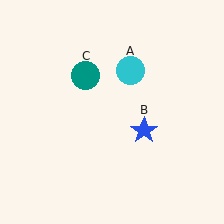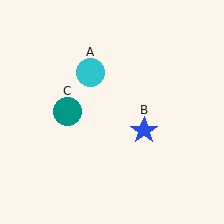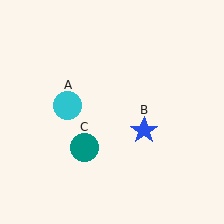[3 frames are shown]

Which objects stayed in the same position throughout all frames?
Blue star (object B) remained stationary.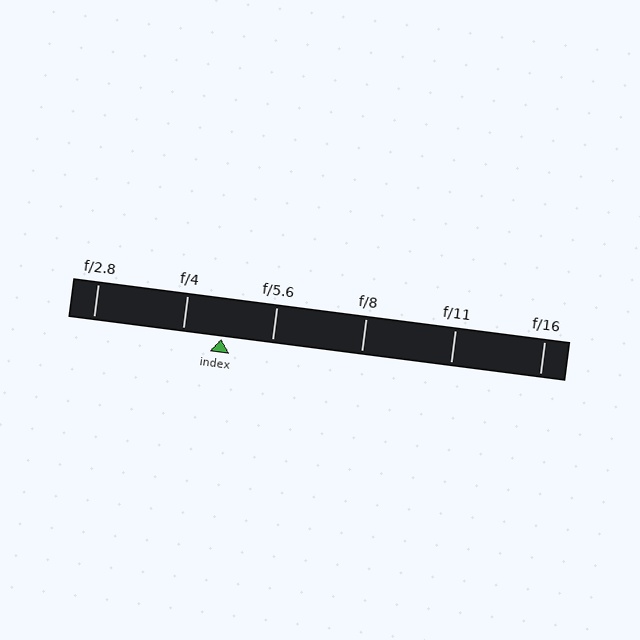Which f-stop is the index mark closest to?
The index mark is closest to f/4.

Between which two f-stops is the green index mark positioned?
The index mark is between f/4 and f/5.6.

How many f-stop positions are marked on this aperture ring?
There are 6 f-stop positions marked.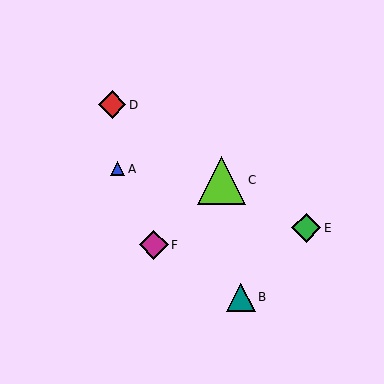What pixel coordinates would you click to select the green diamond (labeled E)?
Click at (306, 228) to select the green diamond E.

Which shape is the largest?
The lime triangle (labeled C) is the largest.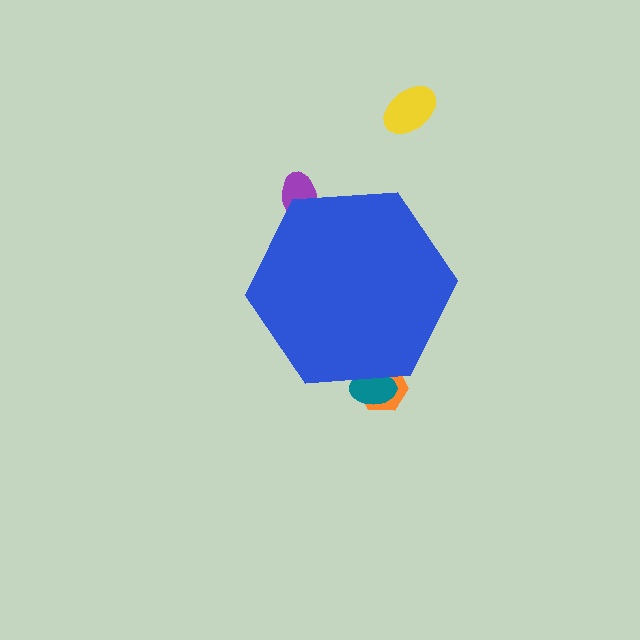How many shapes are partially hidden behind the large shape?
3 shapes are partially hidden.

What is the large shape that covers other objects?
A blue hexagon.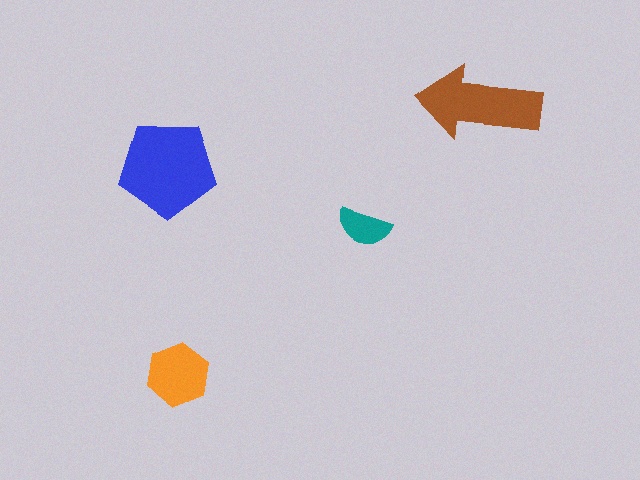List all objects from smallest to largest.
The teal semicircle, the orange hexagon, the brown arrow, the blue pentagon.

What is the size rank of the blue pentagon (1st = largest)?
1st.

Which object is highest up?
The brown arrow is topmost.